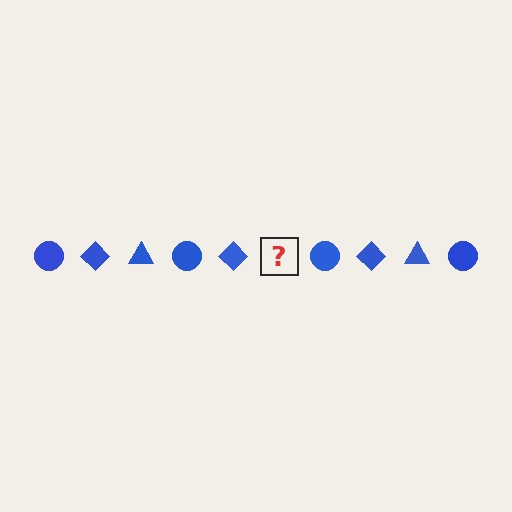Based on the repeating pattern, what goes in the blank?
The blank should be a blue triangle.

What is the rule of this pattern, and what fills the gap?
The rule is that the pattern cycles through circle, diamond, triangle shapes in blue. The gap should be filled with a blue triangle.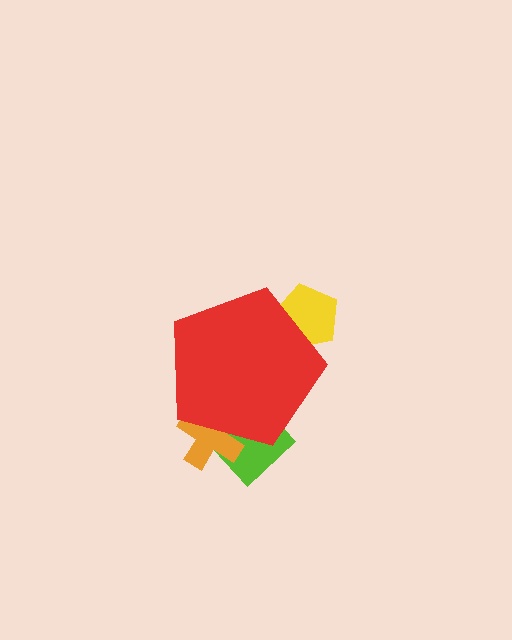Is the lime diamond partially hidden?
Yes, the lime diamond is partially hidden behind the red pentagon.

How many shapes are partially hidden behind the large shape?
3 shapes are partially hidden.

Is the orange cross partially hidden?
Yes, the orange cross is partially hidden behind the red pentagon.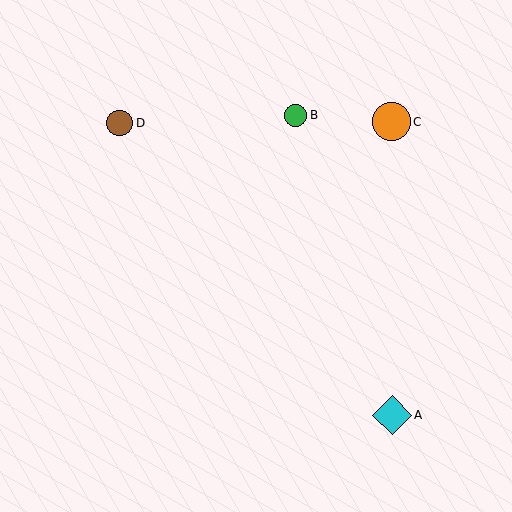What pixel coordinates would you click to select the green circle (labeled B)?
Click at (296, 115) to select the green circle B.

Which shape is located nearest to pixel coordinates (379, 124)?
The orange circle (labeled C) at (391, 122) is nearest to that location.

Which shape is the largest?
The cyan diamond (labeled A) is the largest.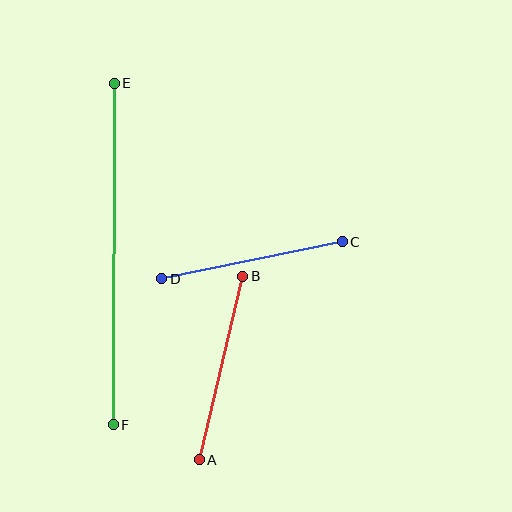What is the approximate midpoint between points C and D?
The midpoint is at approximately (252, 260) pixels.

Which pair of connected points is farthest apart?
Points E and F are farthest apart.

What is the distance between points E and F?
The distance is approximately 342 pixels.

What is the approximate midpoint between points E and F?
The midpoint is at approximately (114, 254) pixels.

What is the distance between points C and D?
The distance is approximately 185 pixels.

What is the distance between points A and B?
The distance is approximately 188 pixels.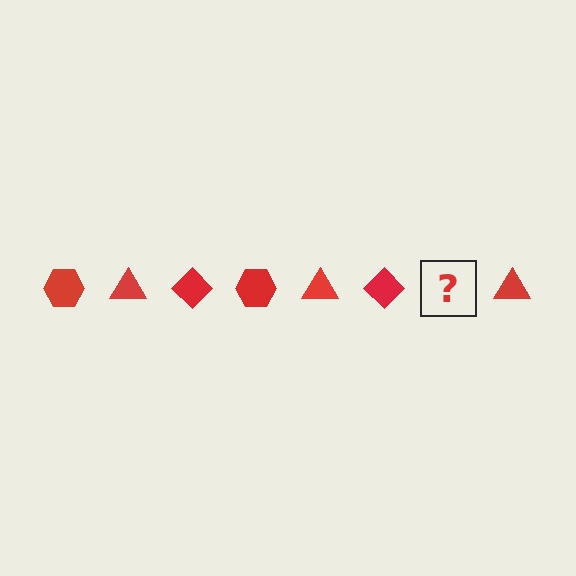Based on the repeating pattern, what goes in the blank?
The blank should be a red hexagon.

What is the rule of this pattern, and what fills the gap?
The rule is that the pattern cycles through hexagon, triangle, diamond shapes in red. The gap should be filled with a red hexagon.